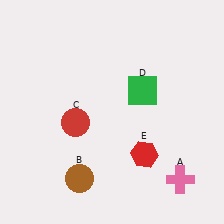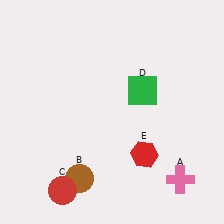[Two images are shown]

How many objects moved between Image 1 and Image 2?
1 object moved between the two images.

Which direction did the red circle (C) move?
The red circle (C) moved down.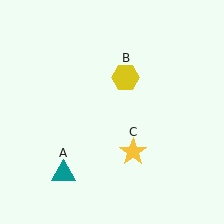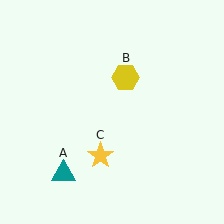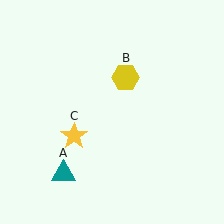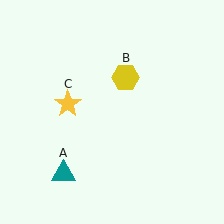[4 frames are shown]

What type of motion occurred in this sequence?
The yellow star (object C) rotated clockwise around the center of the scene.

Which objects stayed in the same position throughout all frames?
Teal triangle (object A) and yellow hexagon (object B) remained stationary.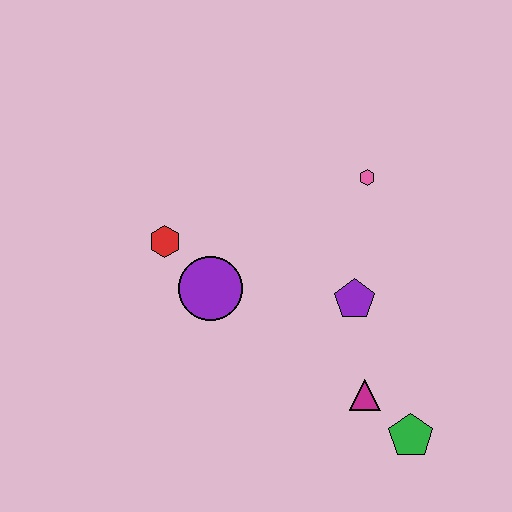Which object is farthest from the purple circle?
The green pentagon is farthest from the purple circle.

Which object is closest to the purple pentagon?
The magenta triangle is closest to the purple pentagon.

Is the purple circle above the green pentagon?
Yes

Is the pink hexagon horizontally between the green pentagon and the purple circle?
Yes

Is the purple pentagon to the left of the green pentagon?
Yes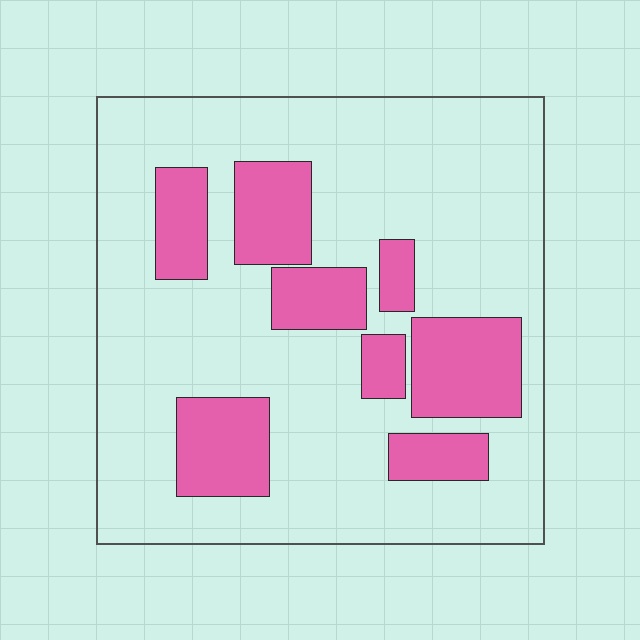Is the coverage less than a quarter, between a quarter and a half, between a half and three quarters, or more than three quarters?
Between a quarter and a half.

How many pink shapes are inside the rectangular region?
8.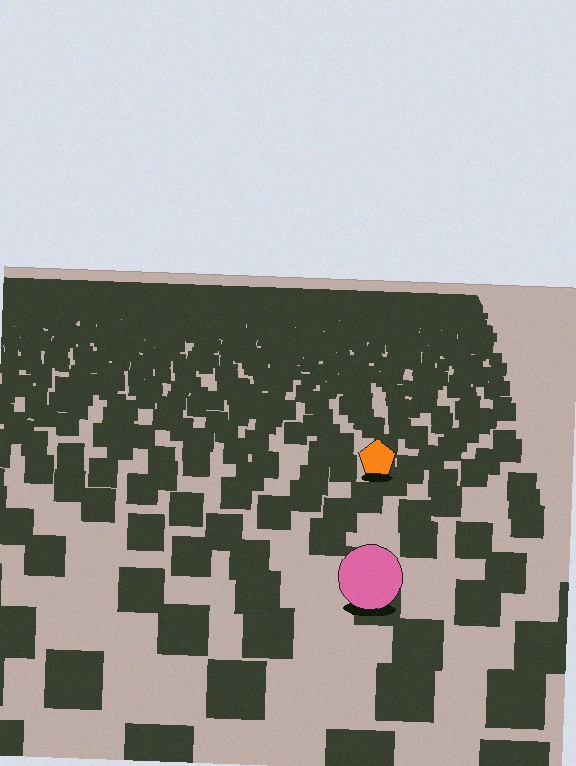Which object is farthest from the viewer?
The orange pentagon is farthest from the viewer. It appears smaller and the ground texture around it is denser.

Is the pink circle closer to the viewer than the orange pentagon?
Yes. The pink circle is closer — you can tell from the texture gradient: the ground texture is coarser near it.